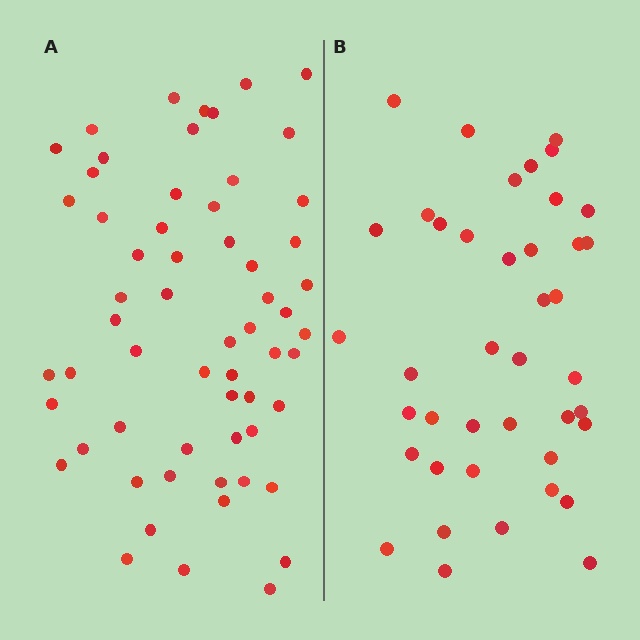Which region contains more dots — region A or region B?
Region A (the left region) has more dots.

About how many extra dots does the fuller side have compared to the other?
Region A has approximately 20 more dots than region B.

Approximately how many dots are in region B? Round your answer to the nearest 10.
About 40 dots. (The exact count is 41, which rounds to 40.)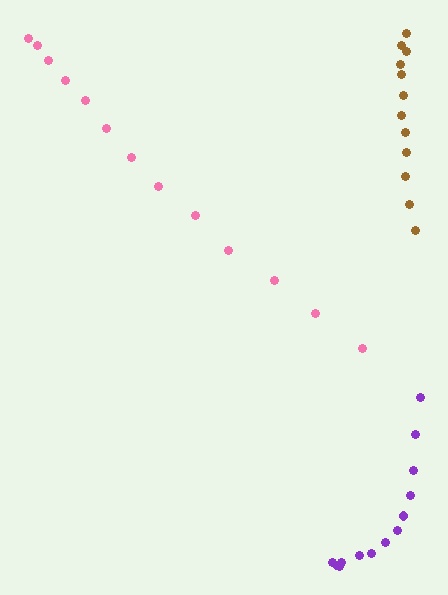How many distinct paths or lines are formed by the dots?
There are 3 distinct paths.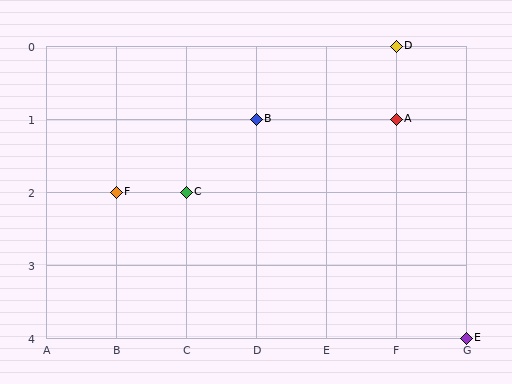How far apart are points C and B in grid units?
Points C and B are 1 column and 1 row apart (about 1.4 grid units diagonally).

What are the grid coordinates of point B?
Point B is at grid coordinates (D, 1).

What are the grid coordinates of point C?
Point C is at grid coordinates (C, 2).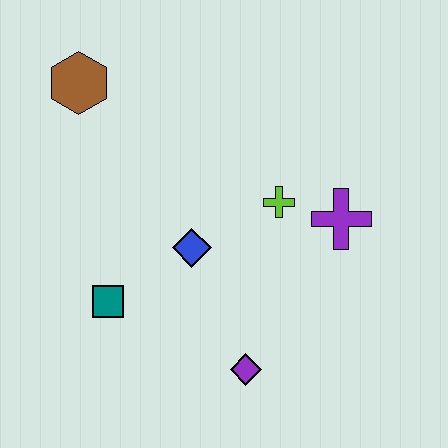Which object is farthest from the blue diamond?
The brown hexagon is farthest from the blue diamond.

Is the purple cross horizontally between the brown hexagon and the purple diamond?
No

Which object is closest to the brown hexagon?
The blue diamond is closest to the brown hexagon.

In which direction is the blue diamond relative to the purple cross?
The blue diamond is to the left of the purple cross.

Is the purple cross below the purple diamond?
No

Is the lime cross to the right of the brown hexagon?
Yes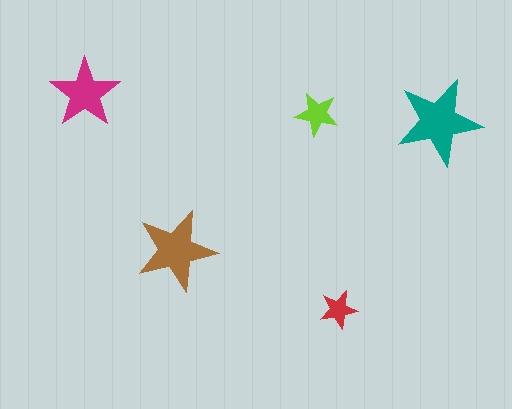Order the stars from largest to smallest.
the teal one, the brown one, the magenta one, the lime one, the red one.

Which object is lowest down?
The red star is bottommost.